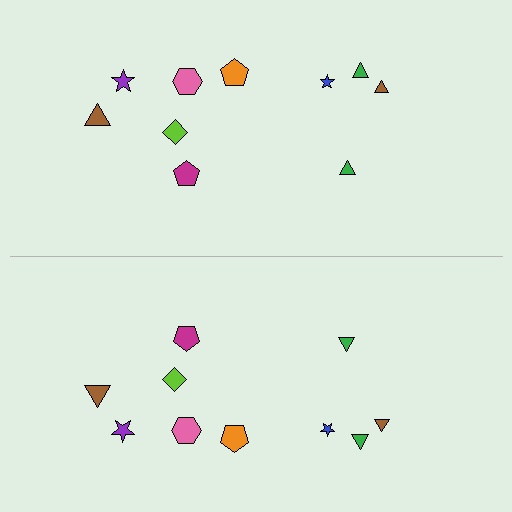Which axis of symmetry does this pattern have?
The pattern has a horizontal axis of symmetry running through the center of the image.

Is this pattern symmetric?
Yes, this pattern has bilateral (reflection) symmetry.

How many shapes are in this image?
There are 20 shapes in this image.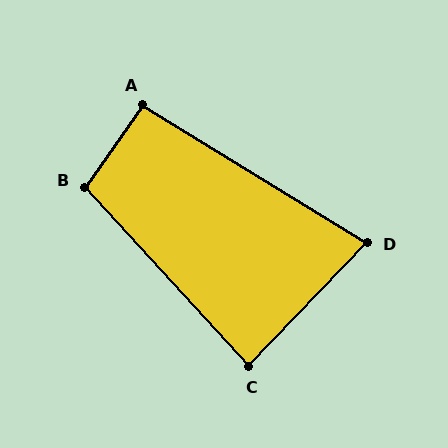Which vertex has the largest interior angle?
B, at approximately 102 degrees.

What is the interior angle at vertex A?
Approximately 94 degrees (approximately right).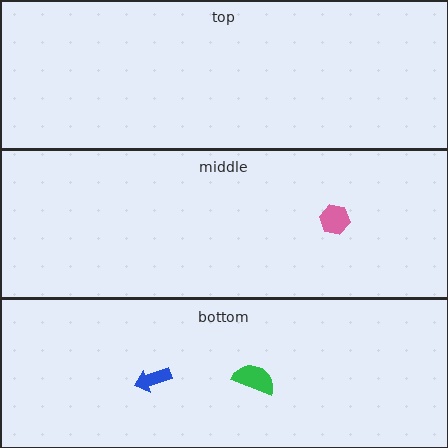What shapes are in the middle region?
The pink hexagon.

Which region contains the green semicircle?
The bottom region.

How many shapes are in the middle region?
1.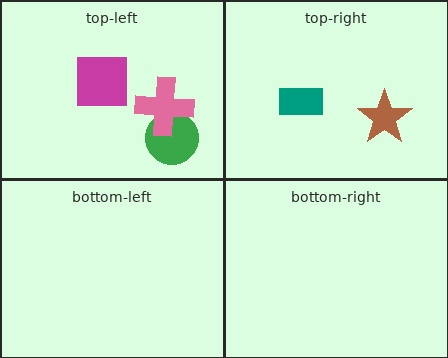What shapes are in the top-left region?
The green circle, the pink cross, the magenta square.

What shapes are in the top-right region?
The brown star, the teal rectangle.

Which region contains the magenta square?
The top-left region.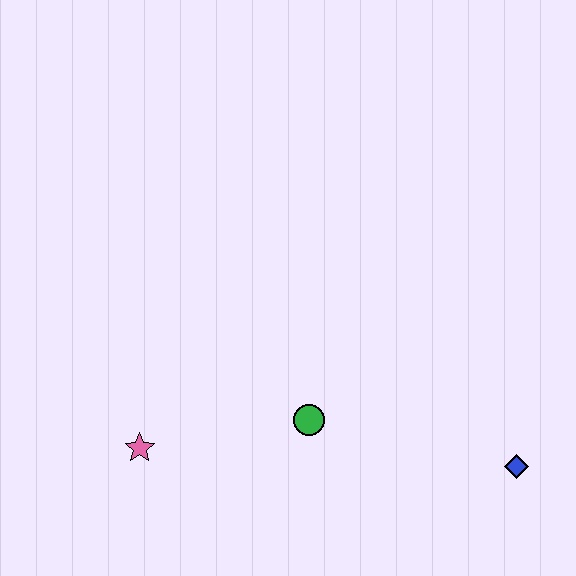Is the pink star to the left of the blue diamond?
Yes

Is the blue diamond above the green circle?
No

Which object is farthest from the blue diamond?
The pink star is farthest from the blue diamond.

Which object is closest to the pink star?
The green circle is closest to the pink star.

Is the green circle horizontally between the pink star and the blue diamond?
Yes